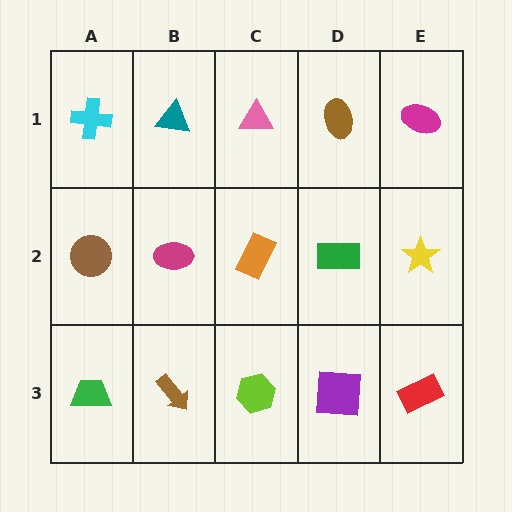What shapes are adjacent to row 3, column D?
A green rectangle (row 2, column D), a lime hexagon (row 3, column C), a red rectangle (row 3, column E).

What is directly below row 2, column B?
A brown arrow.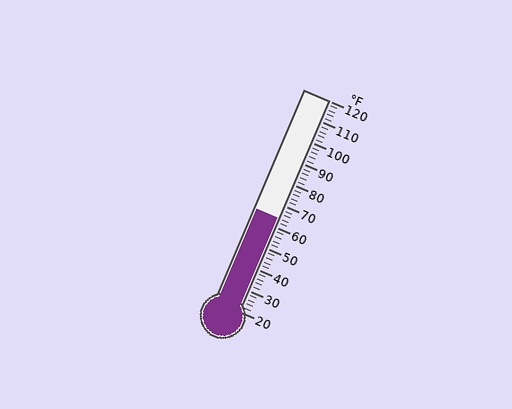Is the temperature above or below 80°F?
The temperature is below 80°F.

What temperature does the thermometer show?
The thermometer shows approximately 64°F.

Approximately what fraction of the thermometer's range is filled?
The thermometer is filled to approximately 45% of its range.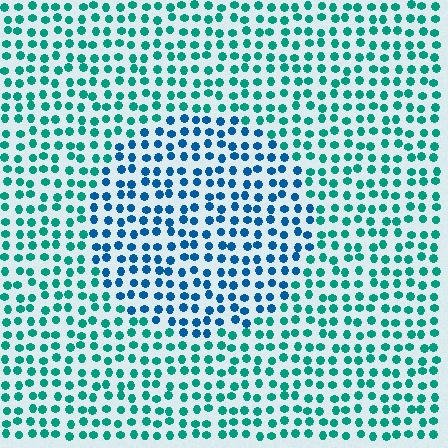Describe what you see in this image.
The image is filled with small teal elements in a uniform arrangement. A circle-shaped region is visible where the elements are tinted to a slightly different hue, forming a subtle color boundary.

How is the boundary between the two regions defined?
The boundary is defined purely by a slight shift in hue (about 37 degrees). Spacing, size, and orientation are identical on both sides.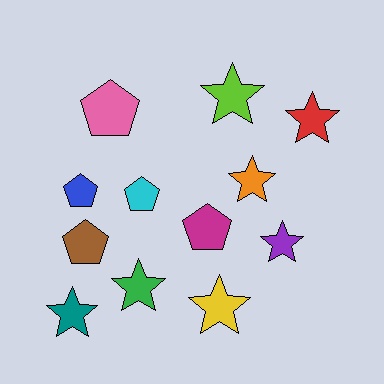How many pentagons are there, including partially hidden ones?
There are 5 pentagons.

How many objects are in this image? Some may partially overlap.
There are 12 objects.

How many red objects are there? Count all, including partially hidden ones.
There is 1 red object.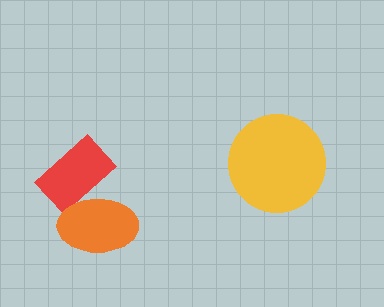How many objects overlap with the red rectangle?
1 object overlaps with the red rectangle.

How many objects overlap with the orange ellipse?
1 object overlaps with the orange ellipse.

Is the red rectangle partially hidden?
Yes, it is partially covered by another shape.